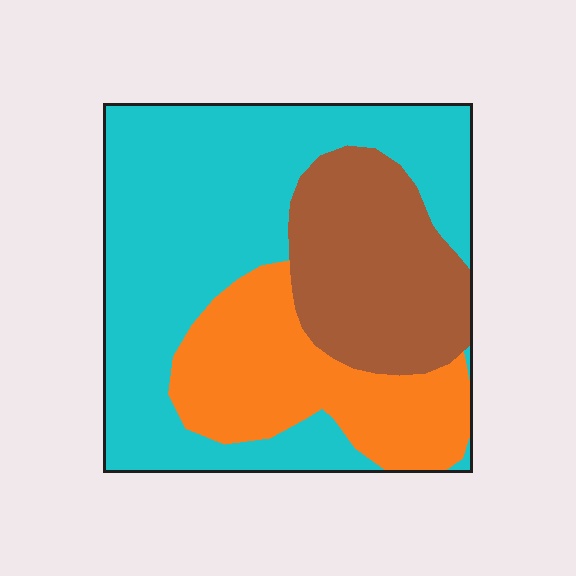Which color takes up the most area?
Cyan, at roughly 50%.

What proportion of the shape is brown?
Brown covers 24% of the shape.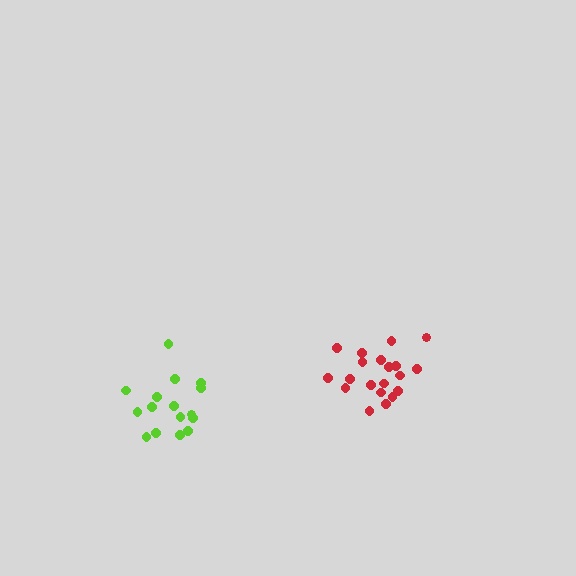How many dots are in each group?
Group 1: 20 dots, Group 2: 16 dots (36 total).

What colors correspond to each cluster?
The clusters are colored: red, lime.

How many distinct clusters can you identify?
There are 2 distinct clusters.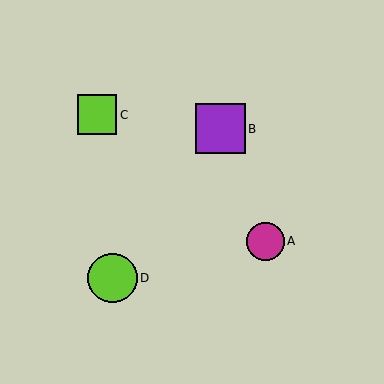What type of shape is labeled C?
Shape C is a lime square.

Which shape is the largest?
The purple square (labeled B) is the largest.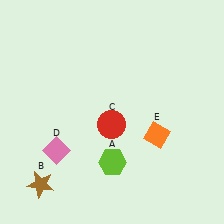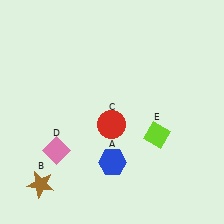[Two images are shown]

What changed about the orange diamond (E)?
In Image 1, E is orange. In Image 2, it changed to lime.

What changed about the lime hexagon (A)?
In Image 1, A is lime. In Image 2, it changed to blue.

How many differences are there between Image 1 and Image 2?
There are 2 differences between the two images.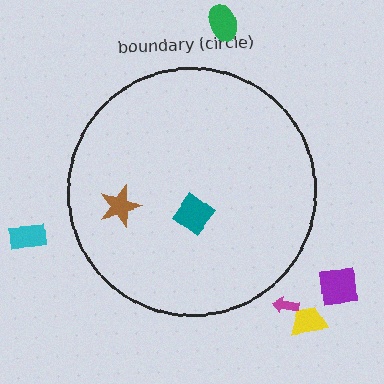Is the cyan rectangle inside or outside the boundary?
Outside.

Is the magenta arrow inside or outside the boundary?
Outside.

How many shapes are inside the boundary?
2 inside, 5 outside.